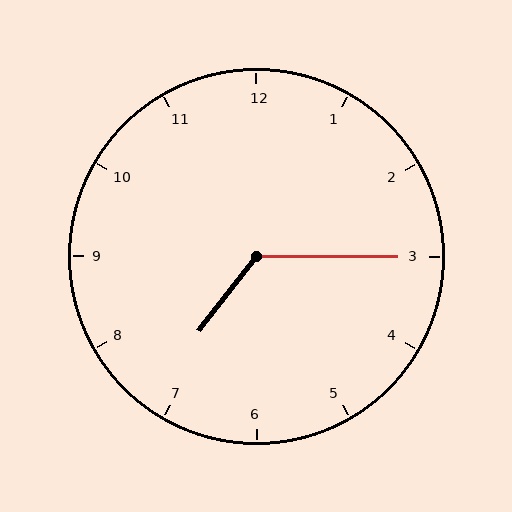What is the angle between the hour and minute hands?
Approximately 128 degrees.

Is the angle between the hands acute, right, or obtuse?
It is obtuse.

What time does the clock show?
7:15.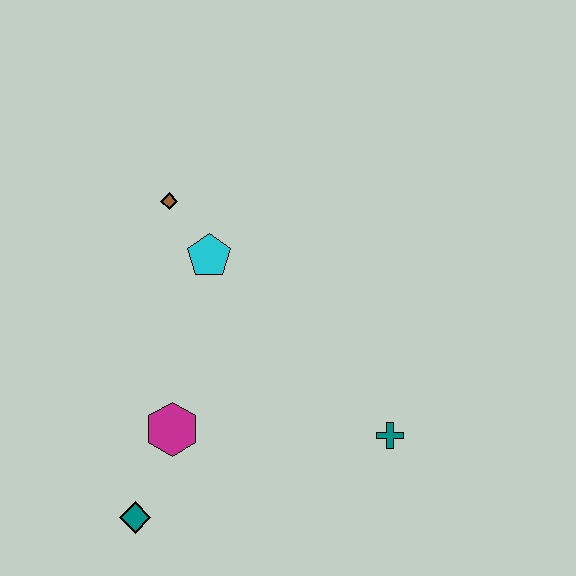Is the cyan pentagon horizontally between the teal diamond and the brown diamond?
No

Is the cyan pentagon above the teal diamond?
Yes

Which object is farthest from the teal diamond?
The brown diamond is farthest from the teal diamond.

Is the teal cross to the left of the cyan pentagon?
No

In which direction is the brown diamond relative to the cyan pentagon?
The brown diamond is above the cyan pentagon.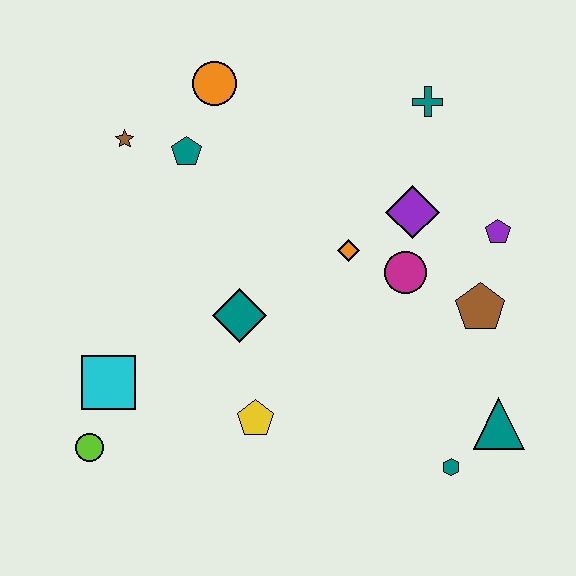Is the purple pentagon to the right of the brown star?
Yes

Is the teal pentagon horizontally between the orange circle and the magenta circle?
No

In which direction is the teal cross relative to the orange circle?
The teal cross is to the right of the orange circle.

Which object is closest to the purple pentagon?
The brown pentagon is closest to the purple pentagon.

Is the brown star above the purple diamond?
Yes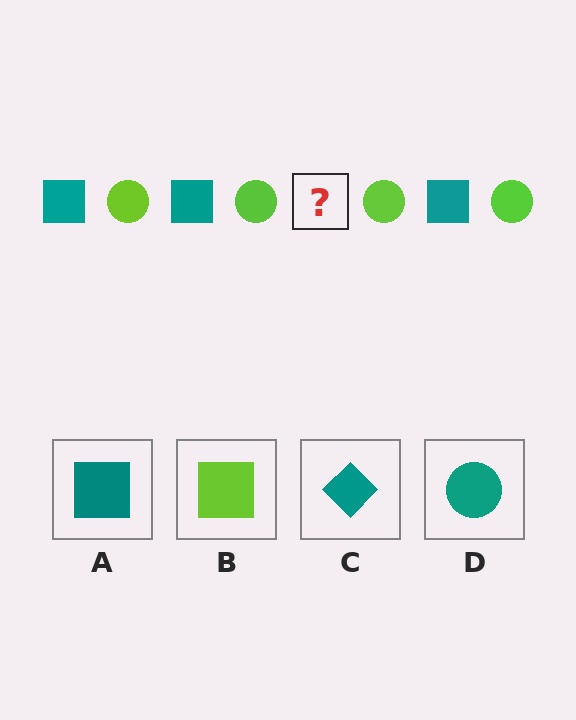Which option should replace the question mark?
Option A.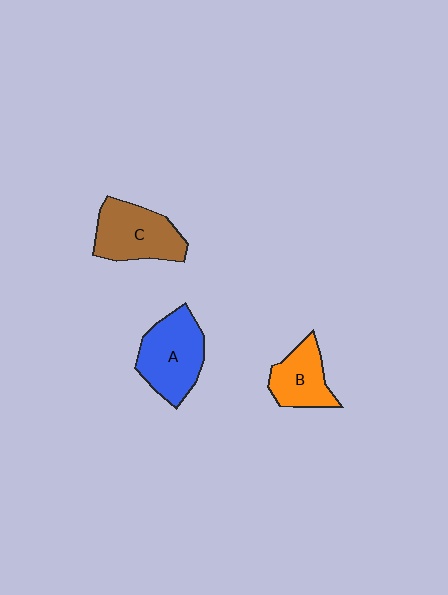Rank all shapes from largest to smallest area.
From largest to smallest: A (blue), C (brown), B (orange).